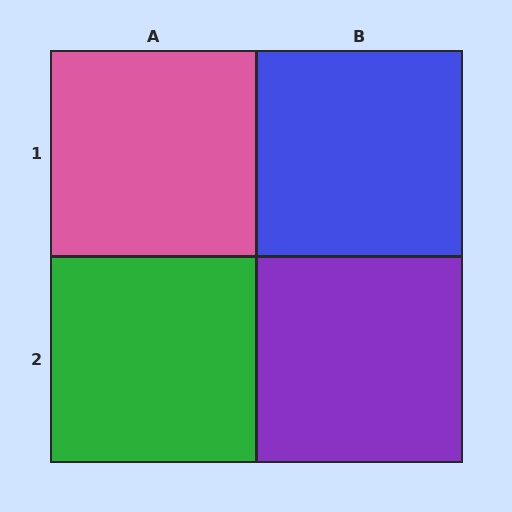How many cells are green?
1 cell is green.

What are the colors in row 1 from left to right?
Pink, blue.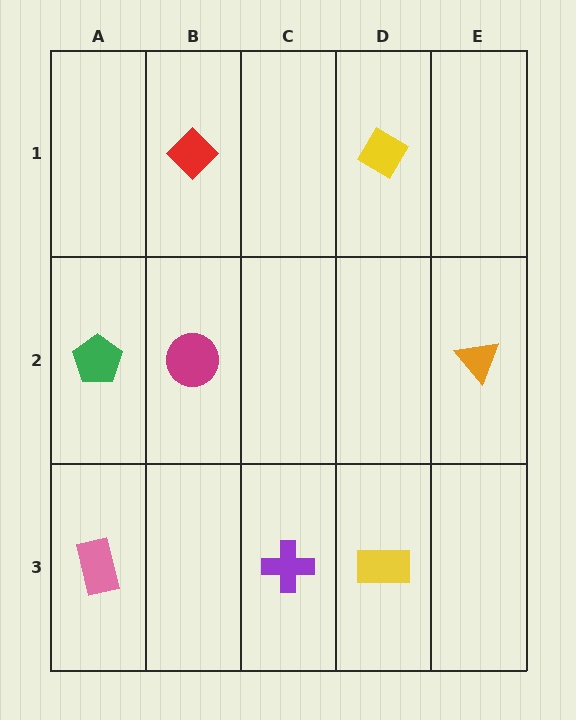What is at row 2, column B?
A magenta circle.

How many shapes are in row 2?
3 shapes.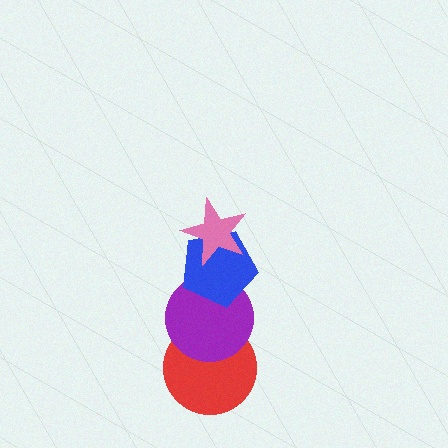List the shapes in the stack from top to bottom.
From top to bottom: the pink star, the blue pentagon, the purple circle, the red circle.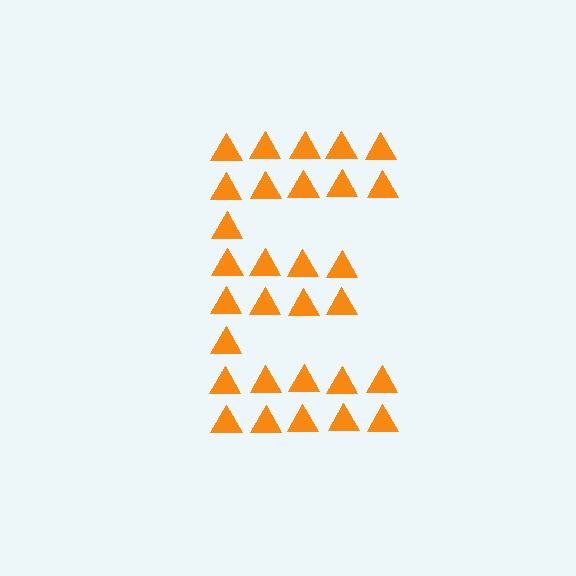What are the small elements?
The small elements are triangles.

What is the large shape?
The large shape is the letter E.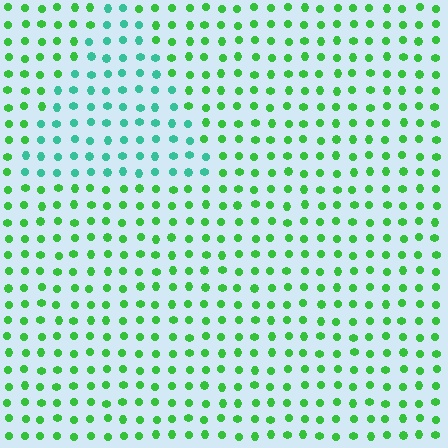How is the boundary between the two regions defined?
The boundary is defined purely by a slight shift in hue (about 40 degrees). Spacing, size, and orientation are identical on both sides.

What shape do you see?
I see a triangle.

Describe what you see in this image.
The image is filled with small green elements in a uniform arrangement. A triangle-shaped region is visible where the elements are tinted to a slightly different hue, forming a subtle color boundary.